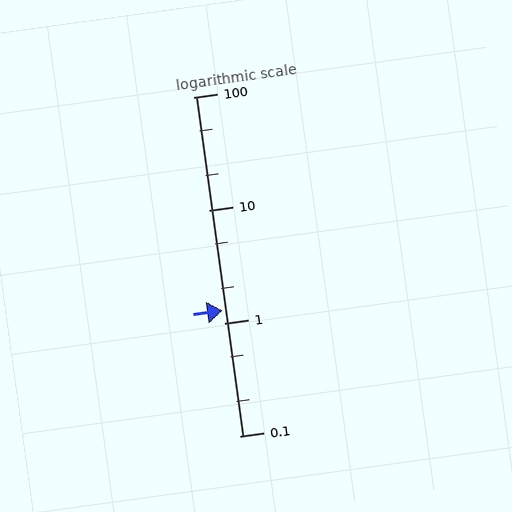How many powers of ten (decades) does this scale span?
The scale spans 3 decades, from 0.1 to 100.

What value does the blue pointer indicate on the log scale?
The pointer indicates approximately 1.3.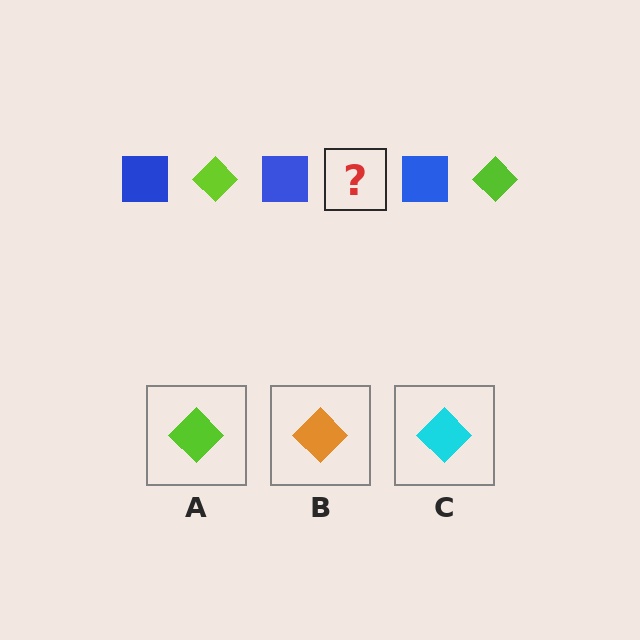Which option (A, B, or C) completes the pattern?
A.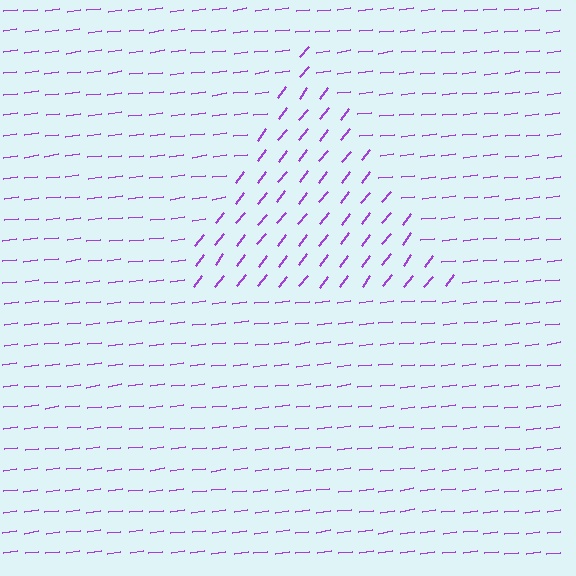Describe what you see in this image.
The image is filled with small purple line segments. A triangle region in the image has lines oriented differently from the surrounding lines, creating a visible texture boundary.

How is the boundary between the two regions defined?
The boundary is defined purely by a change in line orientation (approximately 45 degrees difference). All lines are the same color and thickness.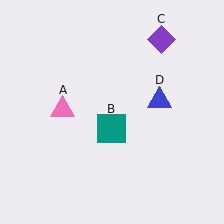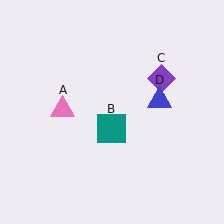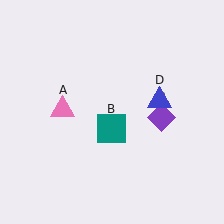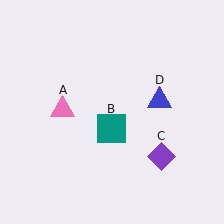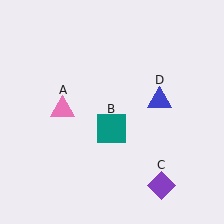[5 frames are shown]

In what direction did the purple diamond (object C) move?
The purple diamond (object C) moved down.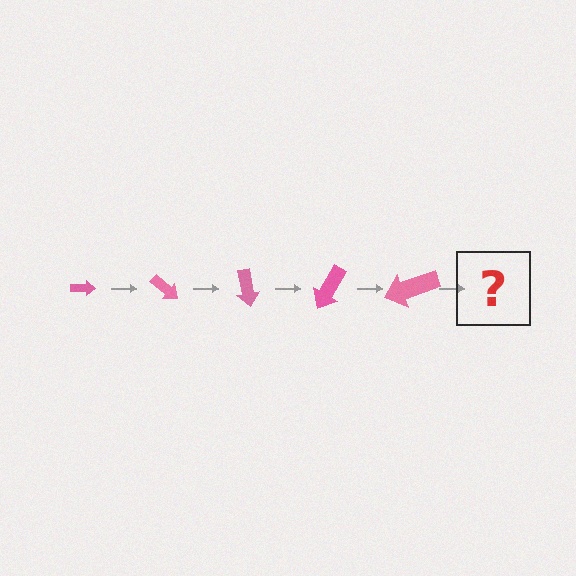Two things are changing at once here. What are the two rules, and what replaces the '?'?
The two rules are that the arrow grows larger each step and it rotates 40 degrees each step. The '?' should be an arrow, larger than the previous one and rotated 200 degrees from the start.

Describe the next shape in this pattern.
It should be an arrow, larger than the previous one and rotated 200 degrees from the start.